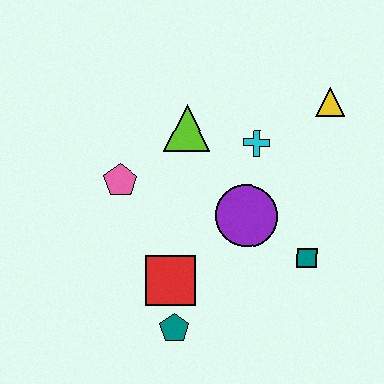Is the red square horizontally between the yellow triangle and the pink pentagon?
Yes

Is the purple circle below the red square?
No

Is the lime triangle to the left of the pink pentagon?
No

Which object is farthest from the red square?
The yellow triangle is farthest from the red square.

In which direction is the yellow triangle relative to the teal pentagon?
The yellow triangle is above the teal pentagon.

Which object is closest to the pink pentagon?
The lime triangle is closest to the pink pentagon.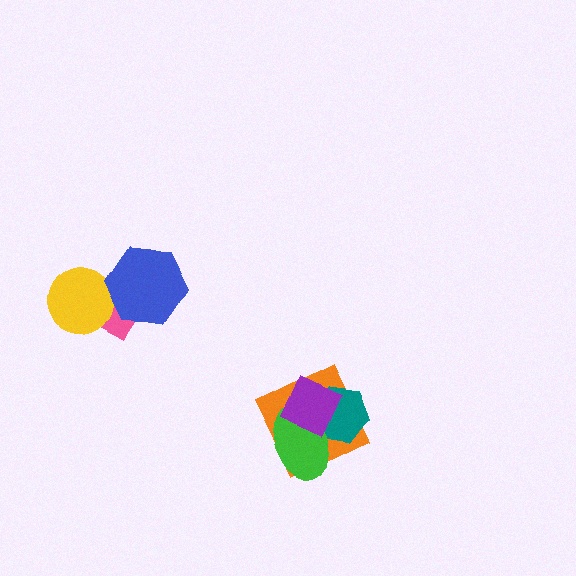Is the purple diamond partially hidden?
No, no other shape covers it.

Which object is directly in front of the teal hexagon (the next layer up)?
The green ellipse is directly in front of the teal hexagon.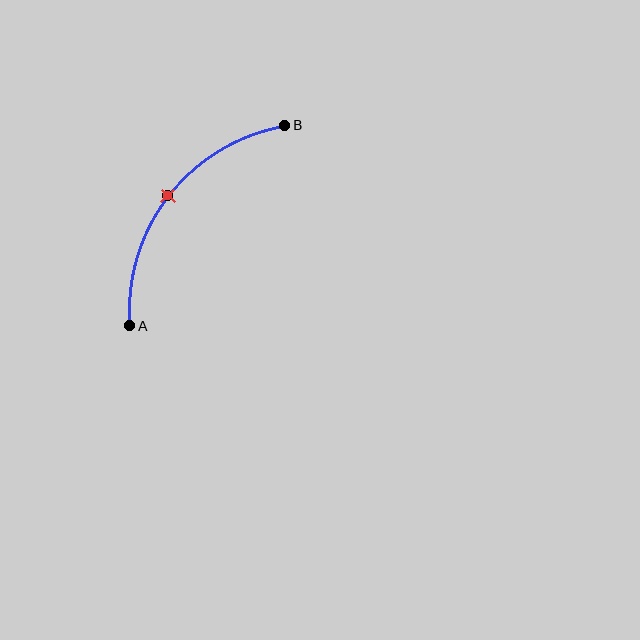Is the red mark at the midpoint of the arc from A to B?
Yes. The red mark lies on the arc at equal arc-length from both A and B — it is the arc midpoint.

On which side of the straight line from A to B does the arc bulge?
The arc bulges above and to the left of the straight line connecting A and B.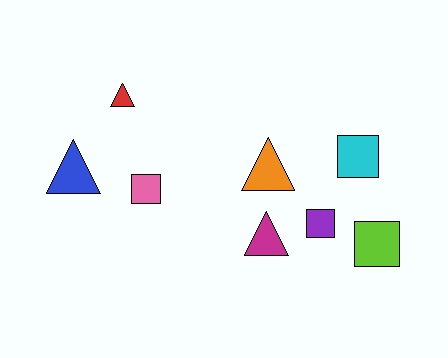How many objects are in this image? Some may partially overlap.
There are 8 objects.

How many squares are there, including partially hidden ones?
There are 4 squares.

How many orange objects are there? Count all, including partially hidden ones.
There is 1 orange object.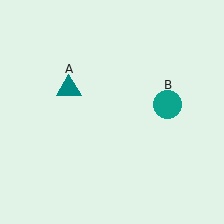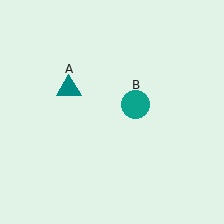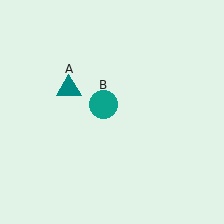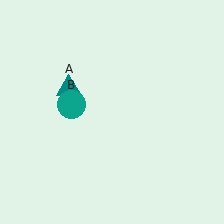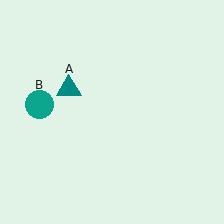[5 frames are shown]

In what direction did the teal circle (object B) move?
The teal circle (object B) moved left.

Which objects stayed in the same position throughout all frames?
Teal triangle (object A) remained stationary.